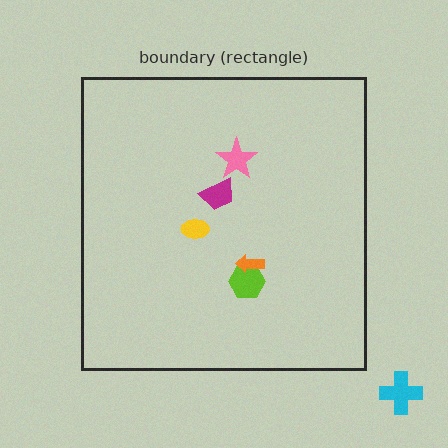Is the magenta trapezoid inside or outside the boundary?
Inside.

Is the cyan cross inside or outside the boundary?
Outside.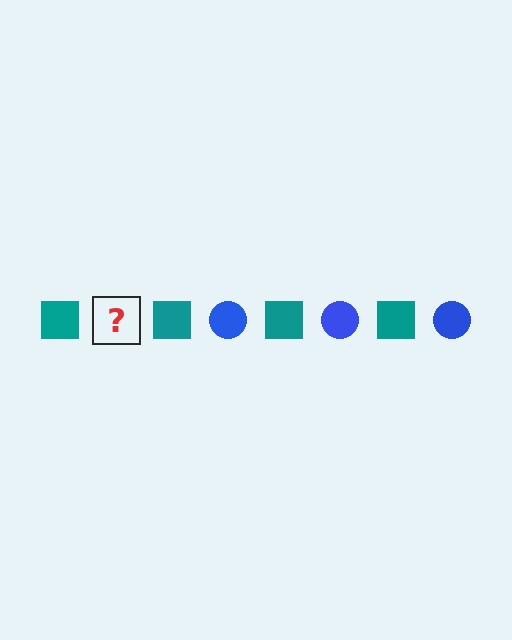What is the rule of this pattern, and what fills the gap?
The rule is that the pattern alternates between teal square and blue circle. The gap should be filled with a blue circle.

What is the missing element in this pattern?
The missing element is a blue circle.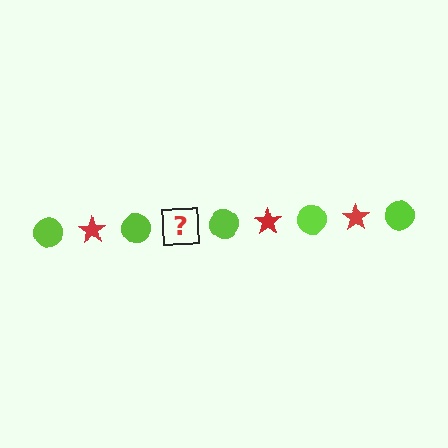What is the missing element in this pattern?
The missing element is a red star.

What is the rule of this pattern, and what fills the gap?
The rule is that the pattern alternates between lime circle and red star. The gap should be filled with a red star.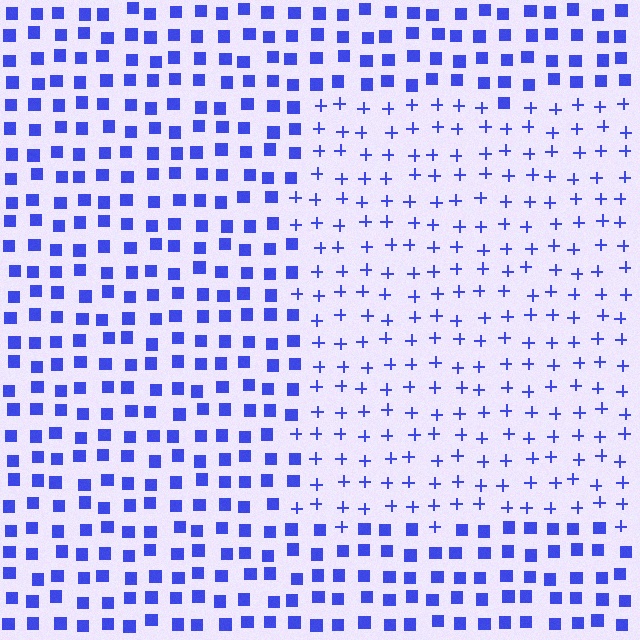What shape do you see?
I see a rectangle.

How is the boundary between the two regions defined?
The boundary is defined by a change in element shape: plus signs inside vs. squares outside. All elements share the same color and spacing.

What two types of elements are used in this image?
The image uses plus signs inside the rectangle region and squares outside it.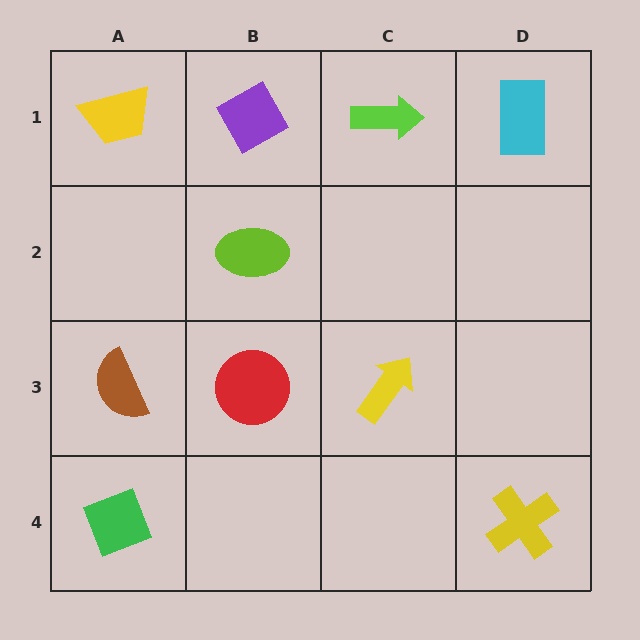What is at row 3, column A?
A brown semicircle.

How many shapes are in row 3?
3 shapes.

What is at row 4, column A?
A green diamond.